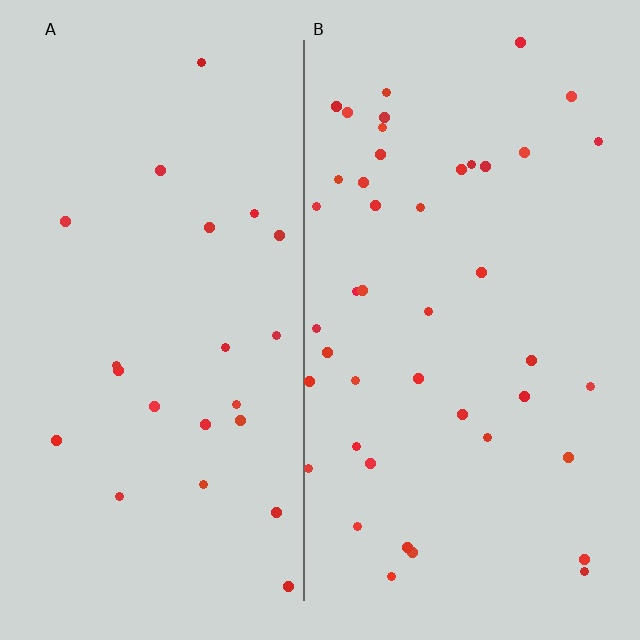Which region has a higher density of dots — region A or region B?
B (the right).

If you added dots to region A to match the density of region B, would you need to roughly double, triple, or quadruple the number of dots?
Approximately double.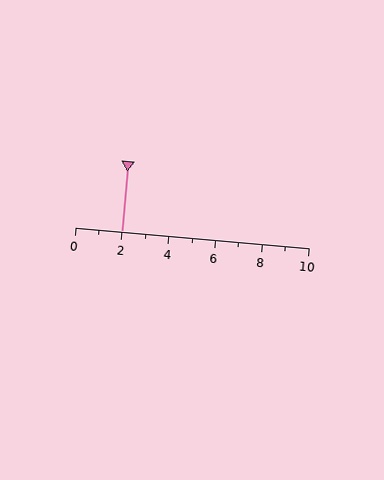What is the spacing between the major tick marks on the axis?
The major ticks are spaced 2 apart.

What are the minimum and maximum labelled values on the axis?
The axis runs from 0 to 10.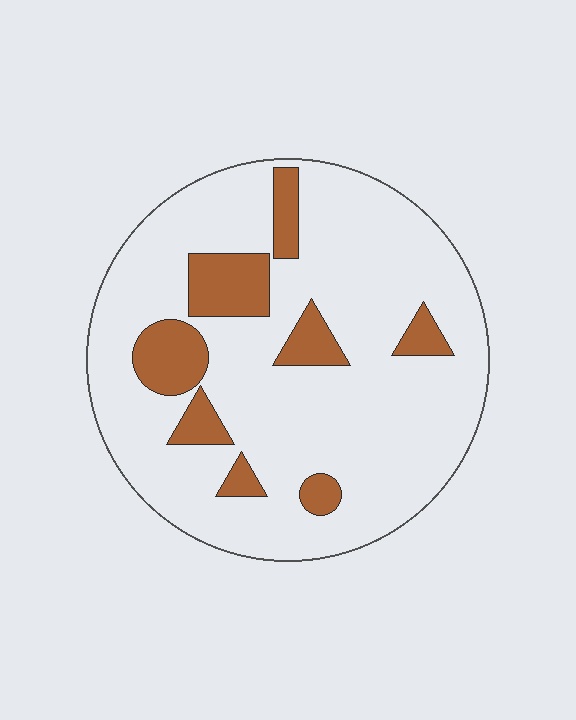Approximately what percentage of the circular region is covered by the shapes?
Approximately 15%.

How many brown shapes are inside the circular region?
8.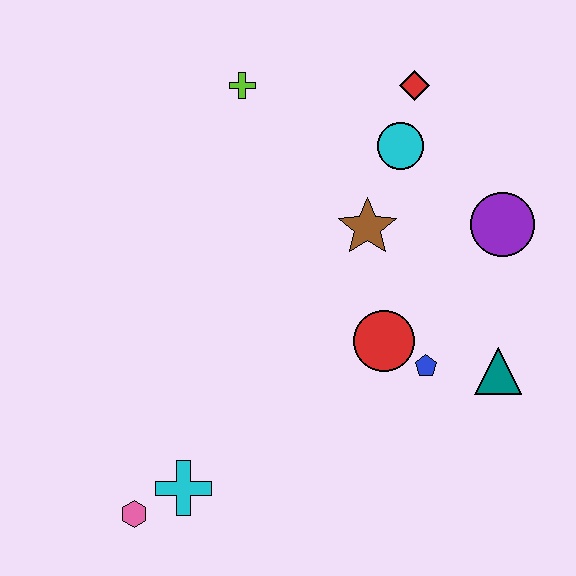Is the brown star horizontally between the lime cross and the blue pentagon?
Yes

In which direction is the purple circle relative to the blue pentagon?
The purple circle is above the blue pentagon.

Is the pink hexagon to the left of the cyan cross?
Yes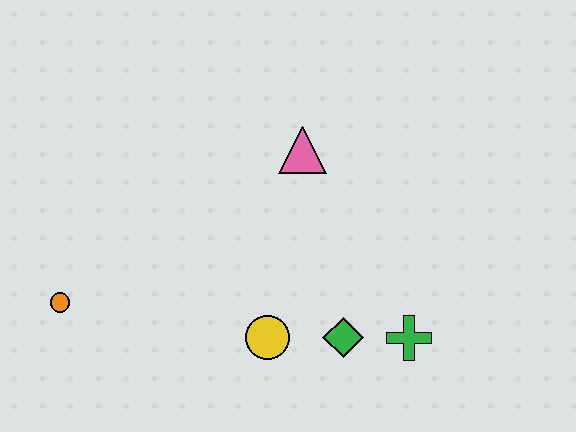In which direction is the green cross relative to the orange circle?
The green cross is to the right of the orange circle.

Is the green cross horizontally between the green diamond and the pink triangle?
No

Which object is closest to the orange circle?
The yellow circle is closest to the orange circle.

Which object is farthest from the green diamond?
The orange circle is farthest from the green diamond.